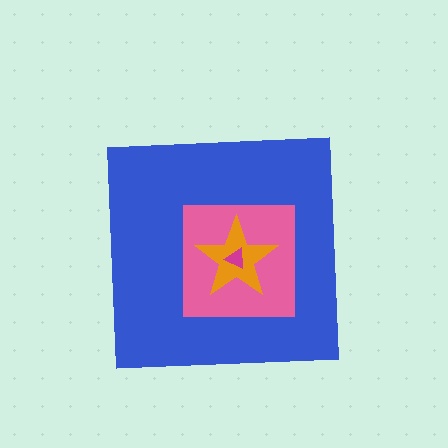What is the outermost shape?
The blue square.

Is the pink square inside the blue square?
Yes.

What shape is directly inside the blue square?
The pink square.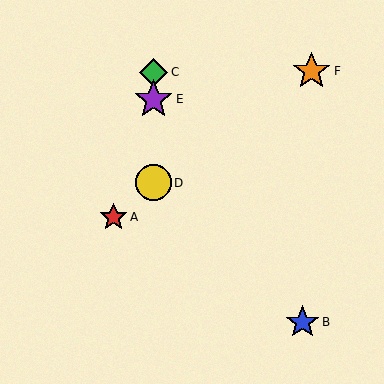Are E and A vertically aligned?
No, E is at x≈154 and A is at x≈113.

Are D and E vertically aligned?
Yes, both are at x≈154.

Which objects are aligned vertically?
Objects C, D, E are aligned vertically.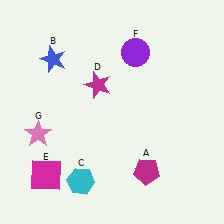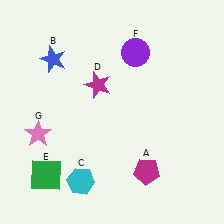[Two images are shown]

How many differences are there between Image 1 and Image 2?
There is 1 difference between the two images.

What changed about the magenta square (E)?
In Image 1, E is magenta. In Image 2, it changed to green.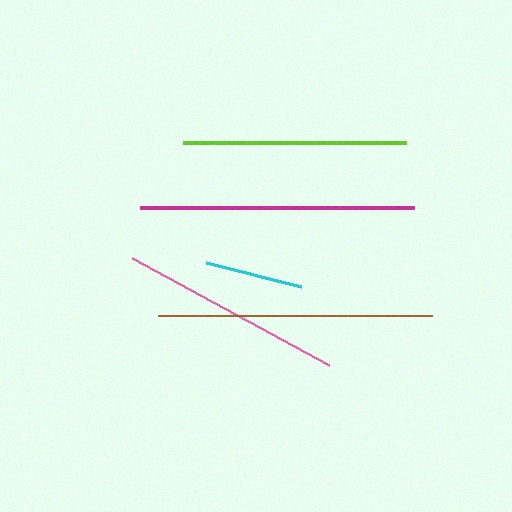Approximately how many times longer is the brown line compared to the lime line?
The brown line is approximately 1.2 times the length of the lime line.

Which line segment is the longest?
The brown line is the longest at approximately 275 pixels.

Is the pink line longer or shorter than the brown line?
The brown line is longer than the pink line.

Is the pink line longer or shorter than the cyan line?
The pink line is longer than the cyan line.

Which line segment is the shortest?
The cyan line is the shortest at approximately 99 pixels.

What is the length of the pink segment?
The pink segment is approximately 224 pixels long.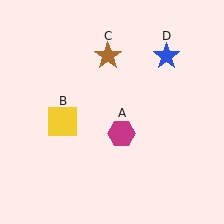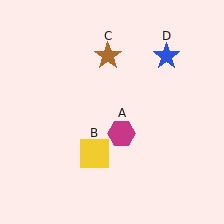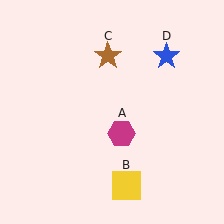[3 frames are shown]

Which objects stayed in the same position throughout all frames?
Magenta hexagon (object A) and brown star (object C) and blue star (object D) remained stationary.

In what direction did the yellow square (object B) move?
The yellow square (object B) moved down and to the right.